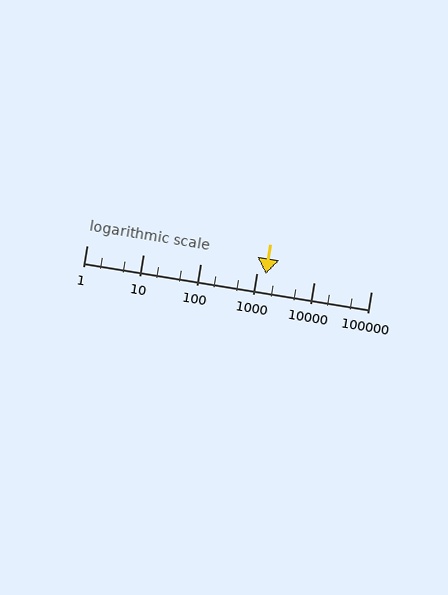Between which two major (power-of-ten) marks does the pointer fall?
The pointer is between 1000 and 10000.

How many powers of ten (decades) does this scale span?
The scale spans 5 decades, from 1 to 100000.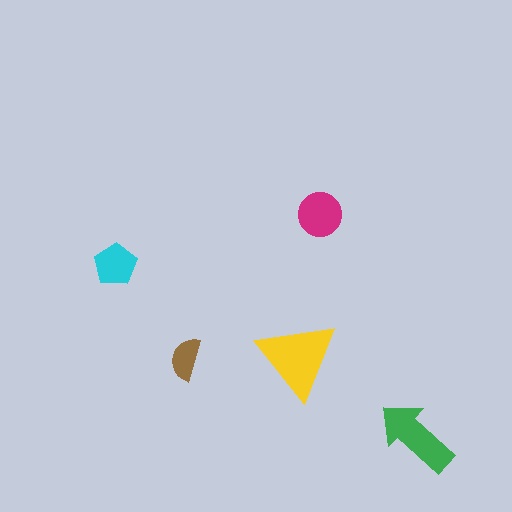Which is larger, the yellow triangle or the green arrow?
The yellow triangle.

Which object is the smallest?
The brown semicircle.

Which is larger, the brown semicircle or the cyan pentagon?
The cyan pentagon.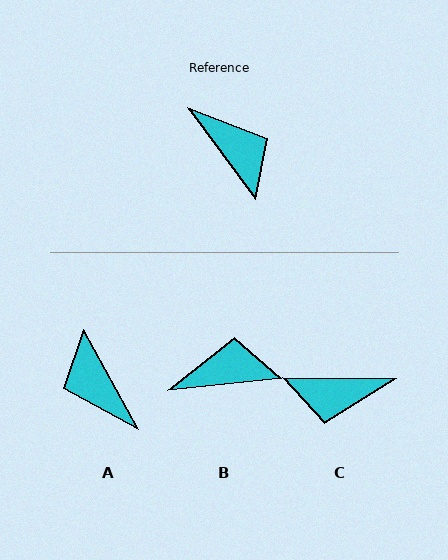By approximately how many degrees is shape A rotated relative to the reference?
Approximately 173 degrees counter-clockwise.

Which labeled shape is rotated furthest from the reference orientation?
A, about 173 degrees away.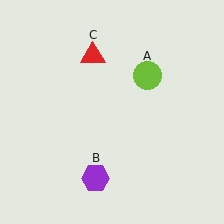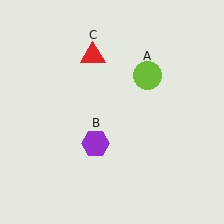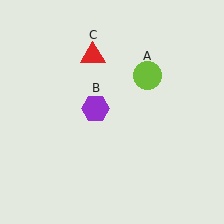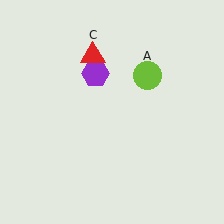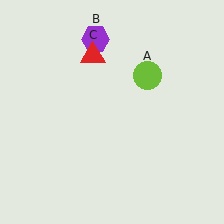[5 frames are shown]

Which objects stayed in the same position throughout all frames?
Lime circle (object A) and red triangle (object C) remained stationary.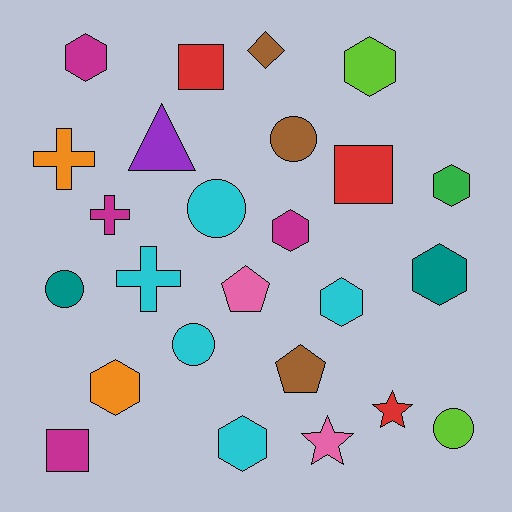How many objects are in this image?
There are 25 objects.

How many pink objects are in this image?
There are 2 pink objects.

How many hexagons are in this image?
There are 8 hexagons.